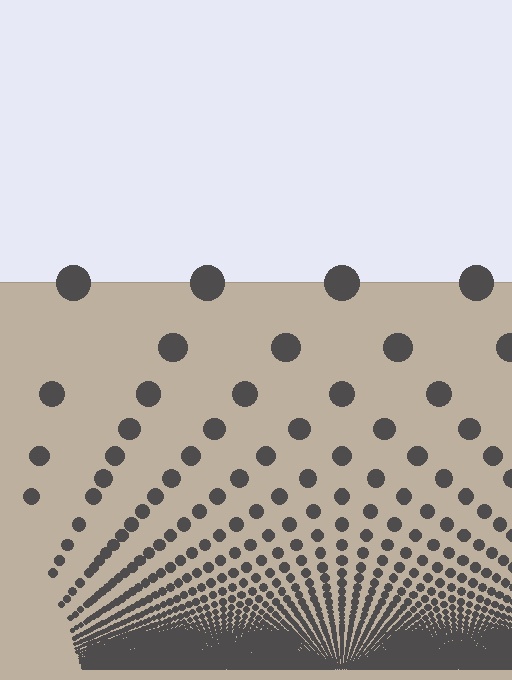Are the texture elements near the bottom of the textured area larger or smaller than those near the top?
Smaller. The gradient is inverted — elements near the bottom are smaller and denser.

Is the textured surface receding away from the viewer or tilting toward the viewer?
The surface appears to tilt toward the viewer. Texture elements get larger and sparser toward the top.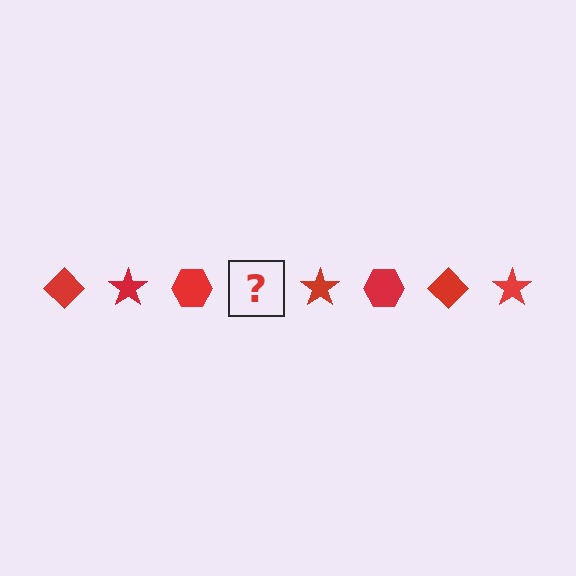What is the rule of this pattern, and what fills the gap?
The rule is that the pattern cycles through diamond, star, hexagon shapes in red. The gap should be filled with a red diamond.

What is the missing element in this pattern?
The missing element is a red diamond.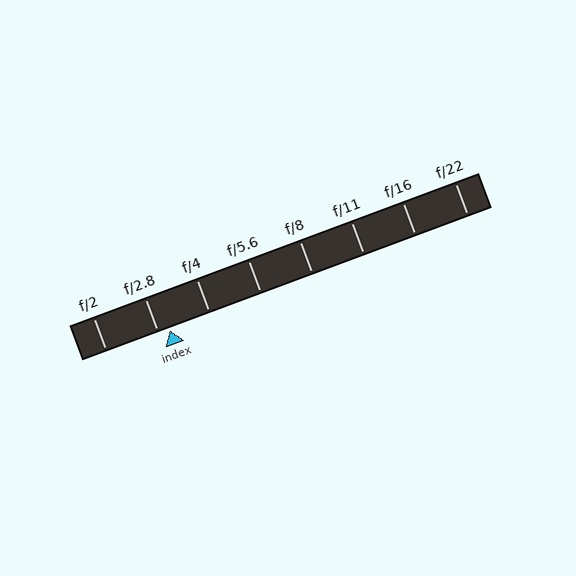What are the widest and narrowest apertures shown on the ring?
The widest aperture shown is f/2 and the narrowest is f/22.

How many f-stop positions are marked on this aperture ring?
There are 8 f-stop positions marked.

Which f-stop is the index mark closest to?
The index mark is closest to f/2.8.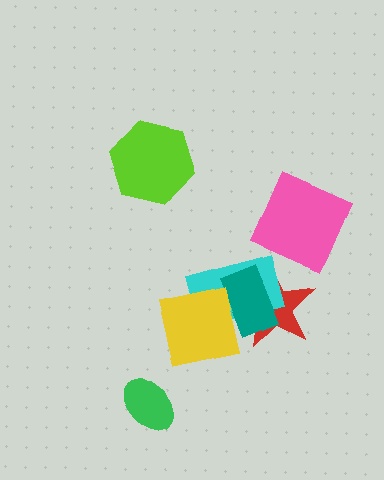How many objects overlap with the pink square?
0 objects overlap with the pink square.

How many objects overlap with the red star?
3 objects overlap with the red star.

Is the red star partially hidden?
Yes, it is partially covered by another shape.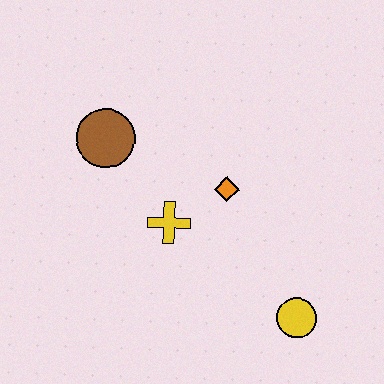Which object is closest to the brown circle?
The yellow cross is closest to the brown circle.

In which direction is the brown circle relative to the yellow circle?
The brown circle is to the left of the yellow circle.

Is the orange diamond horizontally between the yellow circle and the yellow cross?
Yes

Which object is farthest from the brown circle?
The yellow circle is farthest from the brown circle.